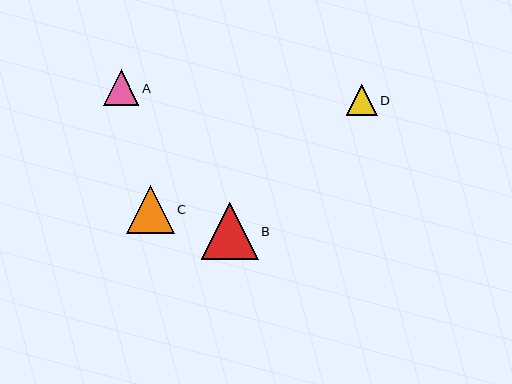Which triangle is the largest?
Triangle B is the largest with a size of approximately 57 pixels.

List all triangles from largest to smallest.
From largest to smallest: B, C, A, D.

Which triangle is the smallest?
Triangle D is the smallest with a size of approximately 31 pixels.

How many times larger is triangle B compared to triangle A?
Triangle B is approximately 1.6 times the size of triangle A.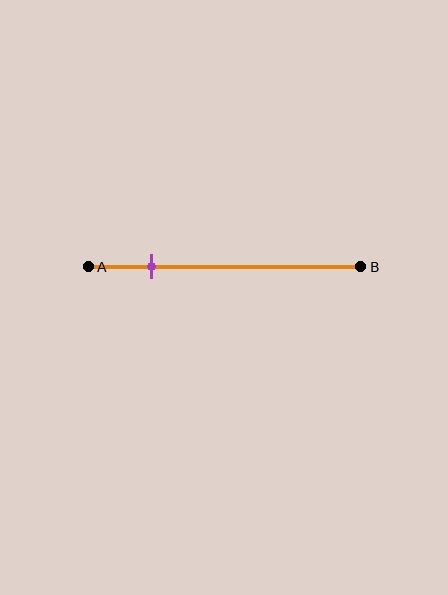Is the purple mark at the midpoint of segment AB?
No, the mark is at about 25% from A, not at the 50% midpoint.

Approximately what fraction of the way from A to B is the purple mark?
The purple mark is approximately 25% of the way from A to B.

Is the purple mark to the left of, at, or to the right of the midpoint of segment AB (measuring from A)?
The purple mark is to the left of the midpoint of segment AB.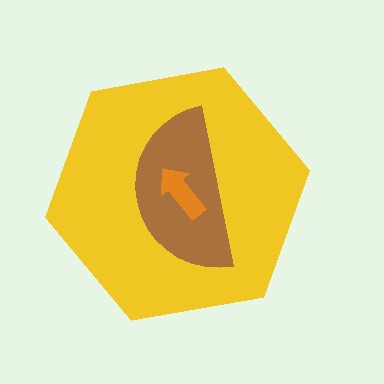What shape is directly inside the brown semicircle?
The orange arrow.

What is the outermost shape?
The yellow hexagon.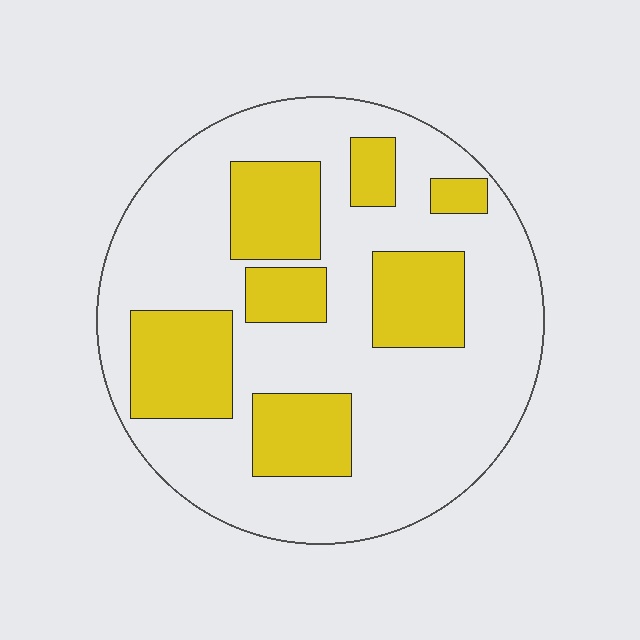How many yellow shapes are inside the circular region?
7.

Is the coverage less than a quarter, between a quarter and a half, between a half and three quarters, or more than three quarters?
Between a quarter and a half.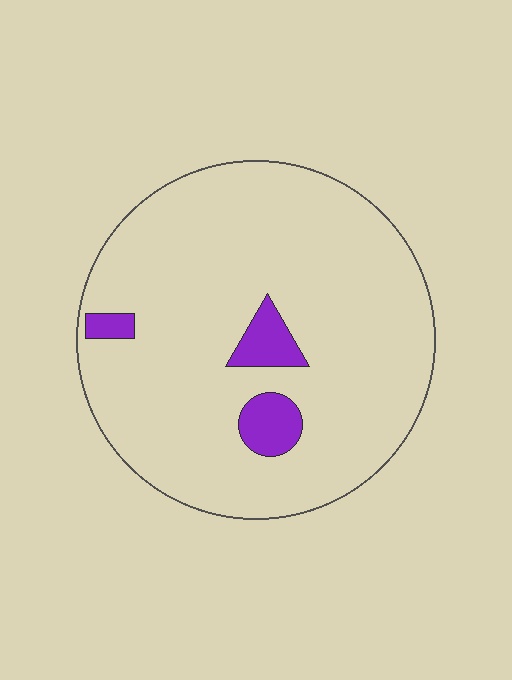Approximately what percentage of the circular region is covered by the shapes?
Approximately 10%.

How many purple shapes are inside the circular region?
3.